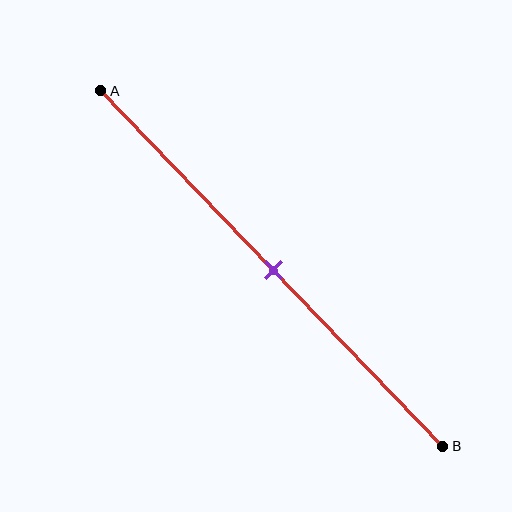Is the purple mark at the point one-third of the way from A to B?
No, the mark is at about 50% from A, not at the 33% one-third point.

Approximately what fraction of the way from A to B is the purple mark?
The purple mark is approximately 50% of the way from A to B.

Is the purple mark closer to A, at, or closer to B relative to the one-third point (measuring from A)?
The purple mark is closer to point B than the one-third point of segment AB.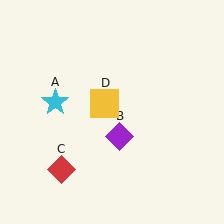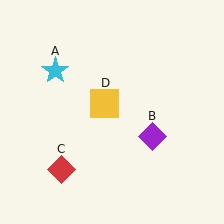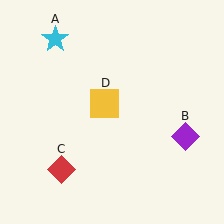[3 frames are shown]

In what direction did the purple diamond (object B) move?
The purple diamond (object B) moved right.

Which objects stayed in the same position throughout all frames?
Red diamond (object C) and yellow square (object D) remained stationary.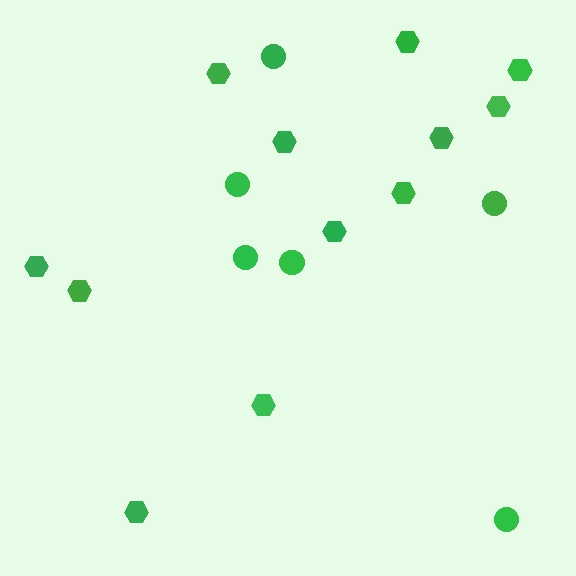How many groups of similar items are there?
There are 2 groups: one group of circles (6) and one group of hexagons (12).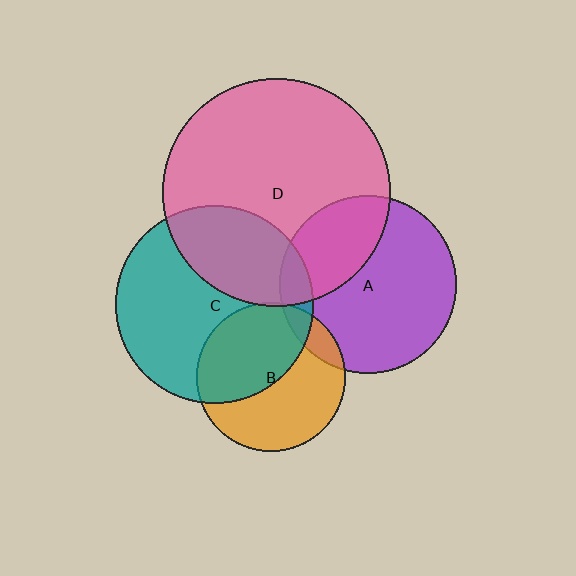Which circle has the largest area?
Circle D (pink).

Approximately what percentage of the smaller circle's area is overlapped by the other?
Approximately 50%.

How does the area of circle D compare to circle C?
Approximately 1.3 times.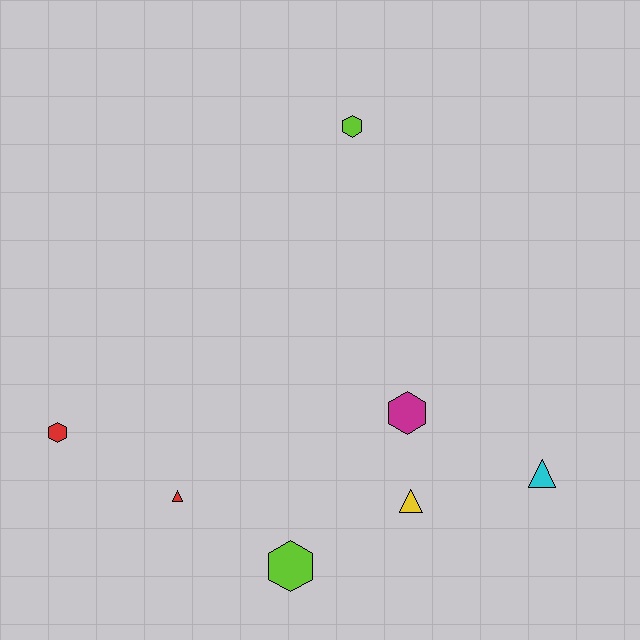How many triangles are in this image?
There are 3 triangles.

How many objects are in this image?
There are 7 objects.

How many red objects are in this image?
There are 2 red objects.